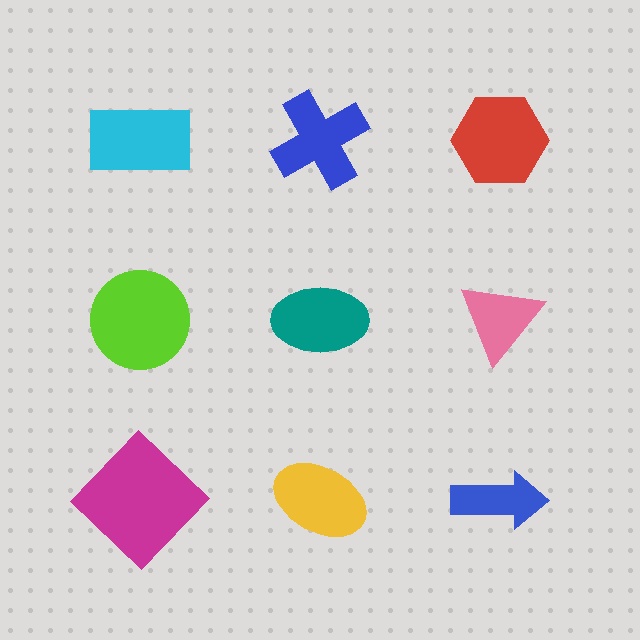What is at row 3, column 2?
A yellow ellipse.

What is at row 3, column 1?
A magenta diamond.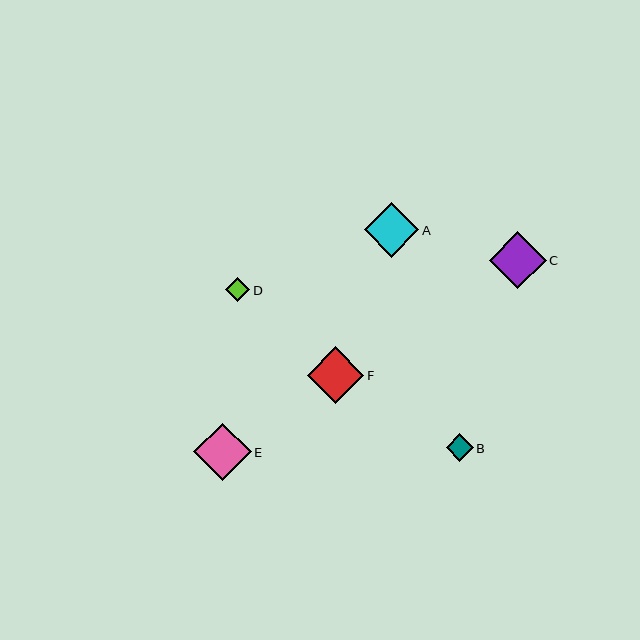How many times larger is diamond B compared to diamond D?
Diamond B is approximately 1.1 times the size of diamond D.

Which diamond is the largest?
Diamond E is the largest with a size of approximately 58 pixels.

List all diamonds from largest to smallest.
From largest to smallest: E, C, F, A, B, D.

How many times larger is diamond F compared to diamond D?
Diamond F is approximately 2.3 times the size of diamond D.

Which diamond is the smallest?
Diamond D is the smallest with a size of approximately 24 pixels.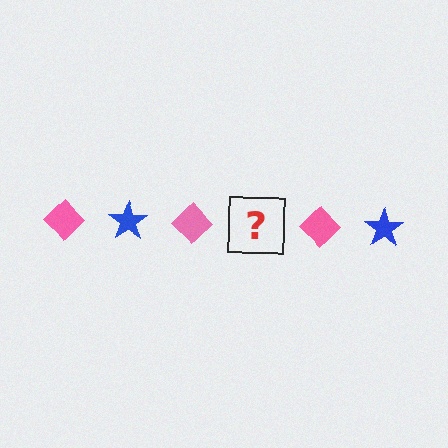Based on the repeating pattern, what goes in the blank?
The blank should be a blue star.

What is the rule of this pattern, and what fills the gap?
The rule is that the pattern alternates between pink diamond and blue star. The gap should be filled with a blue star.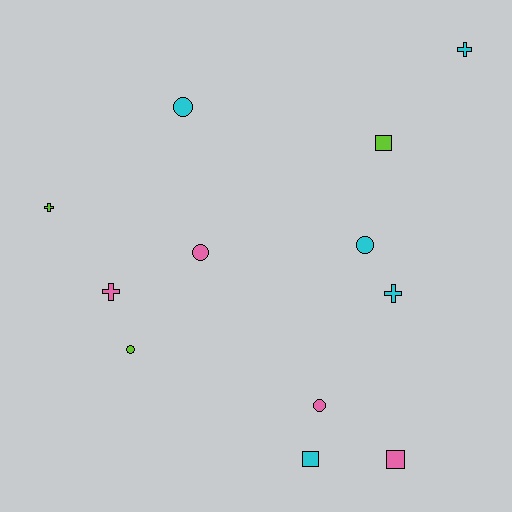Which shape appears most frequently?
Circle, with 5 objects.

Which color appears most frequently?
Cyan, with 5 objects.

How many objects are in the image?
There are 12 objects.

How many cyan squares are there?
There is 1 cyan square.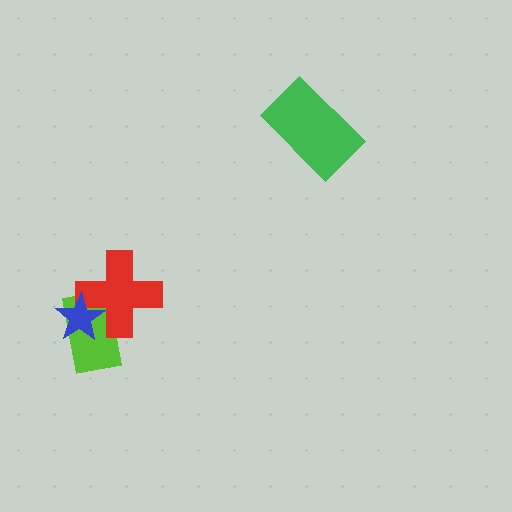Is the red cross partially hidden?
Yes, it is partially covered by another shape.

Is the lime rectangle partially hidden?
Yes, it is partially covered by another shape.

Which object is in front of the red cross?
The blue star is in front of the red cross.